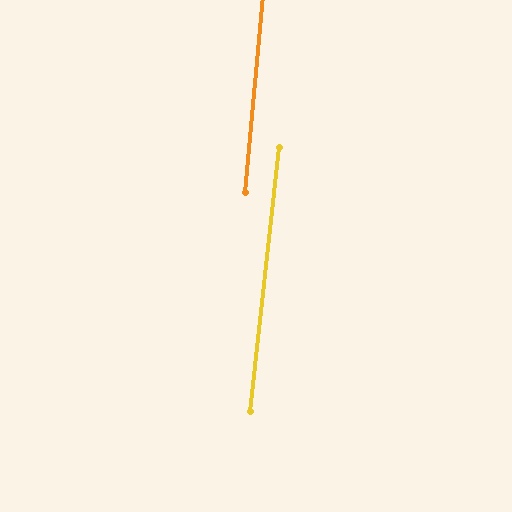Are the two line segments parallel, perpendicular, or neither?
Parallel — their directions differ by only 0.9°.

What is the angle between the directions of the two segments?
Approximately 1 degree.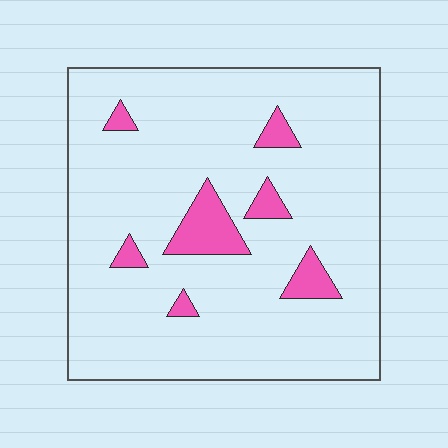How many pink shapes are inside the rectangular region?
7.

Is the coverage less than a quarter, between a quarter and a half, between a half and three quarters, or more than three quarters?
Less than a quarter.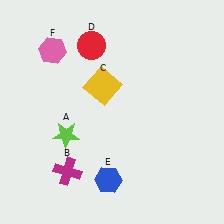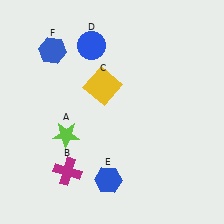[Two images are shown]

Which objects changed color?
D changed from red to blue. F changed from pink to blue.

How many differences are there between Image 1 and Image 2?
There are 2 differences between the two images.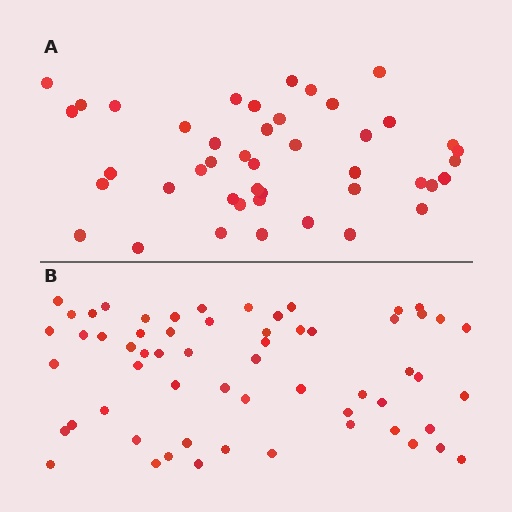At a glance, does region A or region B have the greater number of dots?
Region B (the bottom region) has more dots.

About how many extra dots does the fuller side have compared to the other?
Region B has approximately 15 more dots than region A.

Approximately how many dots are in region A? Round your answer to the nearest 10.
About 40 dots. (The exact count is 44, which rounds to 40.)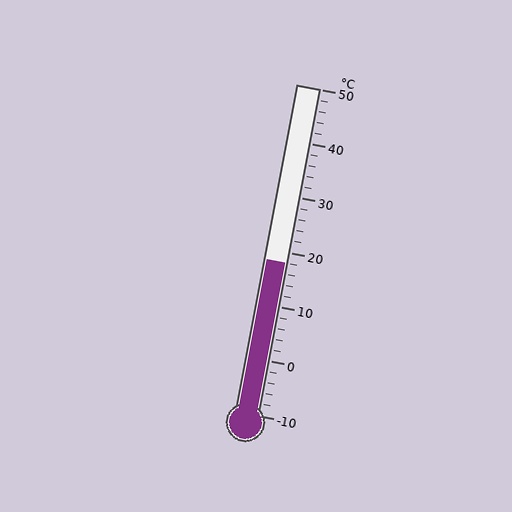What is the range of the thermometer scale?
The thermometer scale ranges from -10°C to 50°C.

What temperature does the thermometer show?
The thermometer shows approximately 18°C.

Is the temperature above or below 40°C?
The temperature is below 40°C.